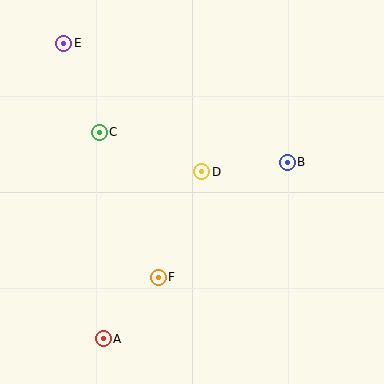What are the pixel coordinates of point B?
Point B is at (287, 162).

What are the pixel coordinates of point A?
Point A is at (103, 339).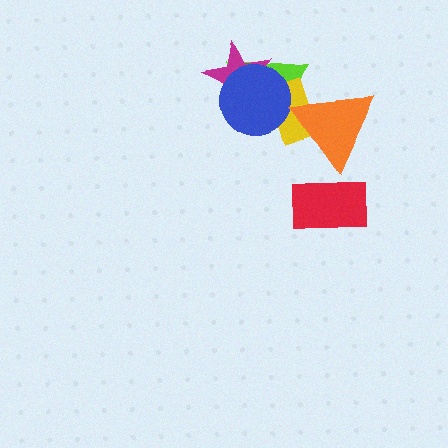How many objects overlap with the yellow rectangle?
3 objects overlap with the yellow rectangle.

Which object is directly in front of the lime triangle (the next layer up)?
The yellow rectangle is directly in front of the lime triangle.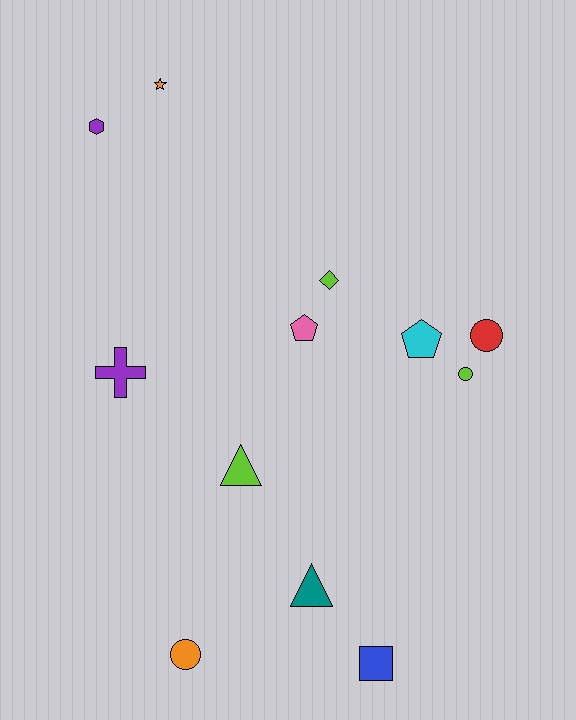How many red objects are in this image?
There is 1 red object.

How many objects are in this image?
There are 12 objects.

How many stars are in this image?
There is 1 star.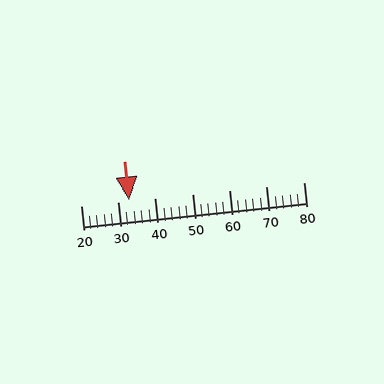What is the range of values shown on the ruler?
The ruler shows values from 20 to 80.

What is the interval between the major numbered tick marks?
The major tick marks are spaced 10 units apart.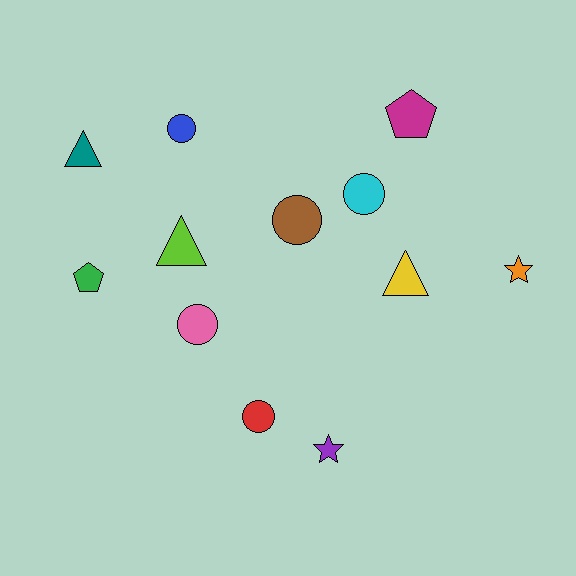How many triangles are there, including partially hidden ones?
There are 3 triangles.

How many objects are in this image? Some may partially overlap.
There are 12 objects.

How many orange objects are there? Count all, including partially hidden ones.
There is 1 orange object.